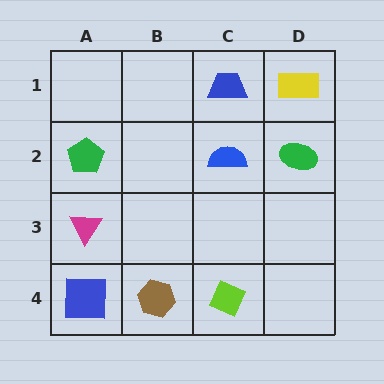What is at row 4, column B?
A brown hexagon.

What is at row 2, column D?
A green ellipse.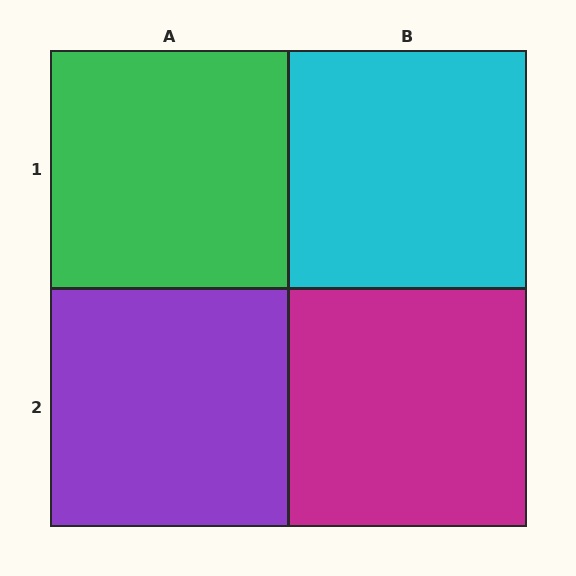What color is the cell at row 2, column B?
Magenta.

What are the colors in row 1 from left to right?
Green, cyan.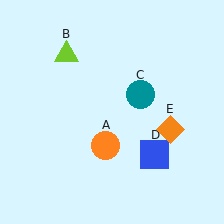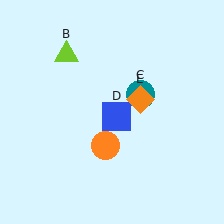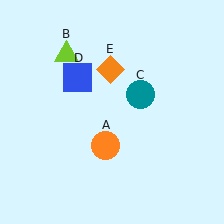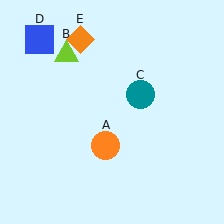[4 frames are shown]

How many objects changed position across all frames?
2 objects changed position: blue square (object D), orange diamond (object E).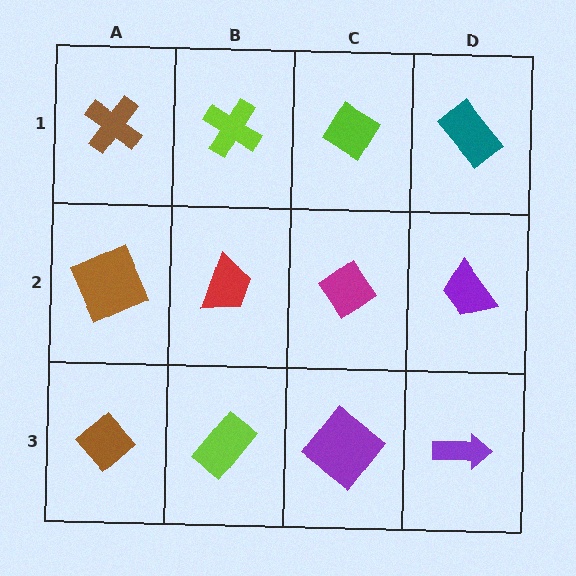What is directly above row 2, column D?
A teal rectangle.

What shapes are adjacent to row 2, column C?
A lime diamond (row 1, column C), a purple diamond (row 3, column C), a red trapezoid (row 2, column B), a purple trapezoid (row 2, column D).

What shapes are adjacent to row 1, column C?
A magenta diamond (row 2, column C), a lime cross (row 1, column B), a teal rectangle (row 1, column D).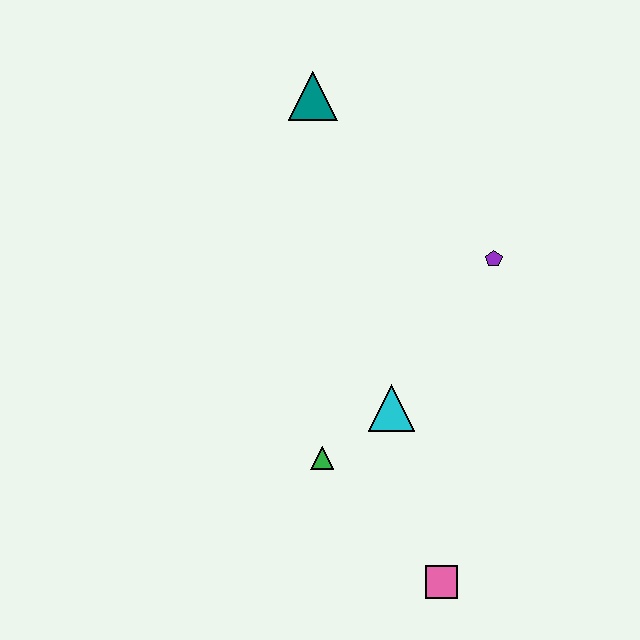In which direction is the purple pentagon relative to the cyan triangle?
The purple pentagon is above the cyan triangle.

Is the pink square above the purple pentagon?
No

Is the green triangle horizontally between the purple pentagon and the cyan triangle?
No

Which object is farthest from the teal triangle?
The pink square is farthest from the teal triangle.